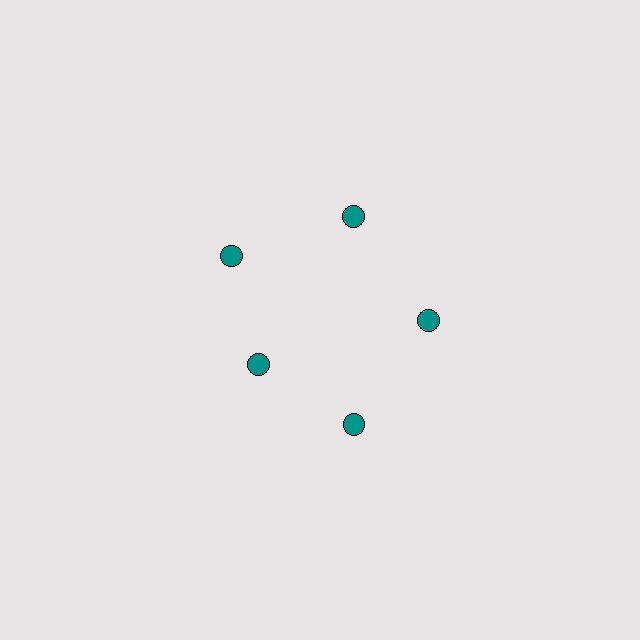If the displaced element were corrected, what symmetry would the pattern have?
It would have 5-fold rotational symmetry — the pattern would map onto itself every 72 degrees.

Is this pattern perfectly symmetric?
No. The 5 teal circles are arranged in a ring, but one element near the 8 o'clock position is pulled inward toward the center, breaking the 5-fold rotational symmetry.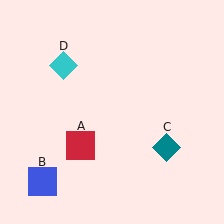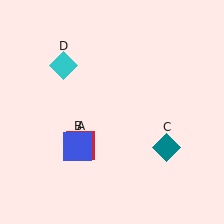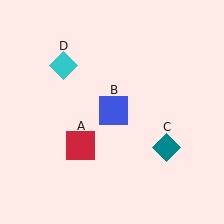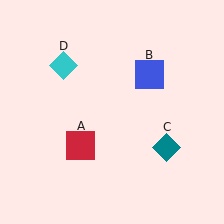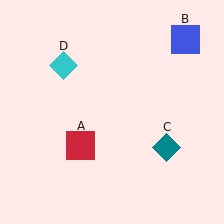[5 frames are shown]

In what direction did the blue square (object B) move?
The blue square (object B) moved up and to the right.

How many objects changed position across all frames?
1 object changed position: blue square (object B).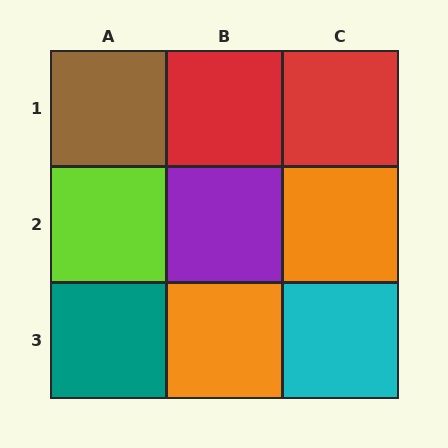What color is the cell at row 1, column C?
Red.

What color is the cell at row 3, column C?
Cyan.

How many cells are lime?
1 cell is lime.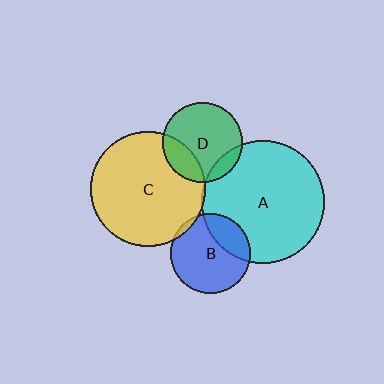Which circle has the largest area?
Circle A (cyan).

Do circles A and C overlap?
Yes.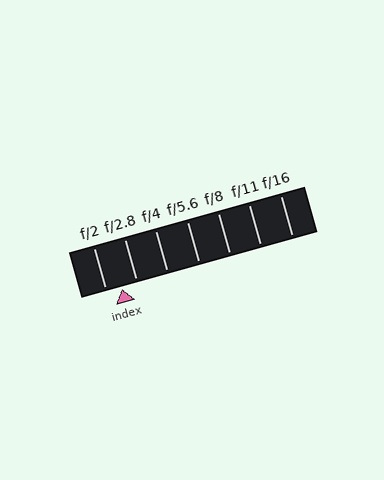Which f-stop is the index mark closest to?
The index mark is closest to f/2.8.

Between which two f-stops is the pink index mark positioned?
The index mark is between f/2 and f/2.8.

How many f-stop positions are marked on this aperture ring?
There are 7 f-stop positions marked.